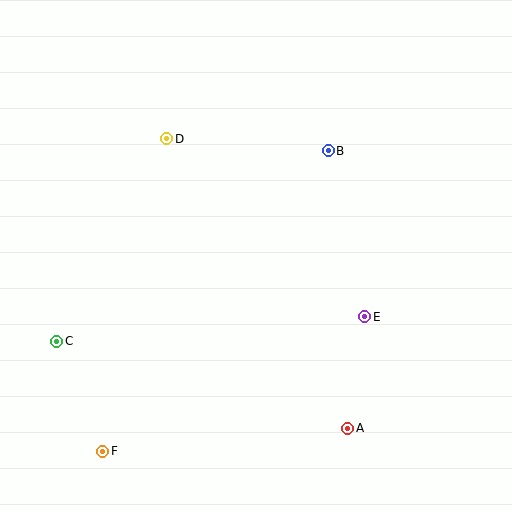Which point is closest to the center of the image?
Point E at (365, 317) is closest to the center.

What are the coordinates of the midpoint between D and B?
The midpoint between D and B is at (248, 145).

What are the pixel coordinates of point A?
Point A is at (348, 428).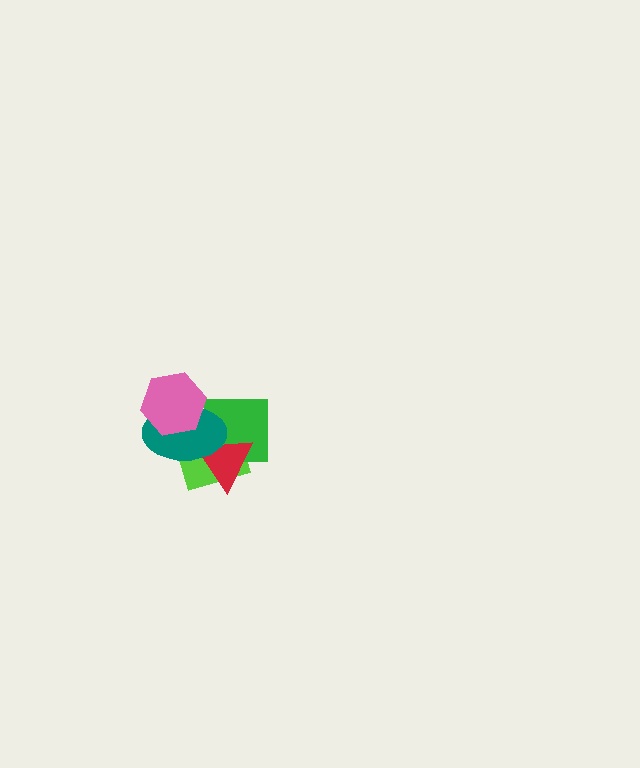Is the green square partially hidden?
Yes, it is partially covered by another shape.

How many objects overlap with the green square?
3 objects overlap with the green square.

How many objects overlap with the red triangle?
3 objects overlap with the red triangle.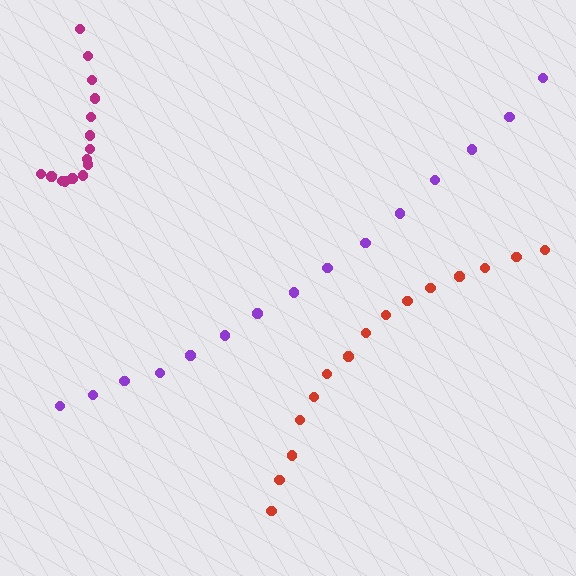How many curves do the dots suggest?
There are 3 distinct paths.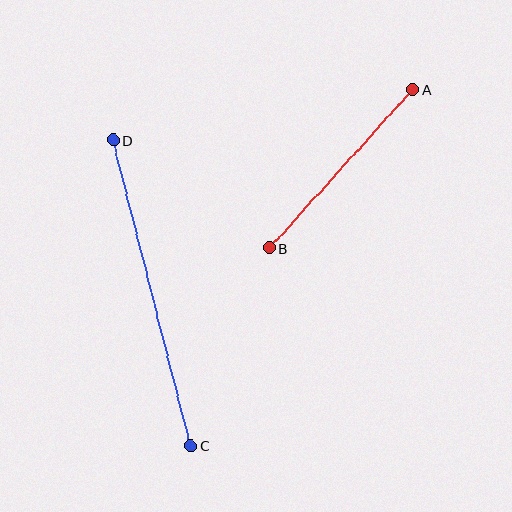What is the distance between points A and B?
The distance is approximately 214 pixels.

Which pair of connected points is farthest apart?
Points C and D are farthest apart.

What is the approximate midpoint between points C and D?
The midpoint is at approximately (152, 293) pixels.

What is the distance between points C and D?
The distance is approximately 315 pixels.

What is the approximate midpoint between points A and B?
The midpoint is at approximately (341, 169) pixels.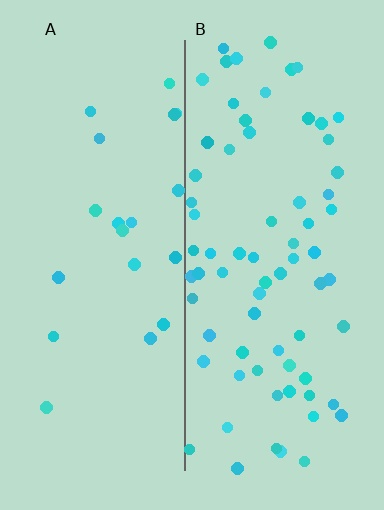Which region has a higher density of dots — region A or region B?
B (the right).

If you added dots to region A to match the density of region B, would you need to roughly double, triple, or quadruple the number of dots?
Approximately triple.